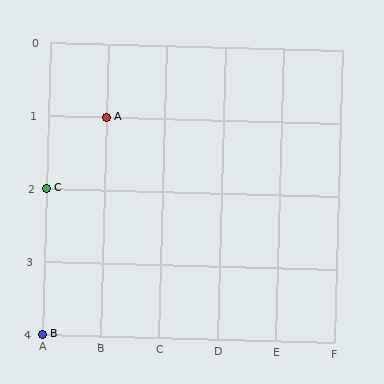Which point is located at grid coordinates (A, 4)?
Point B is at (A, 4).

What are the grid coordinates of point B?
Point B is at grid coordinates (A, 4).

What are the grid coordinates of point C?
Point C is at grid coordinates (A, 2).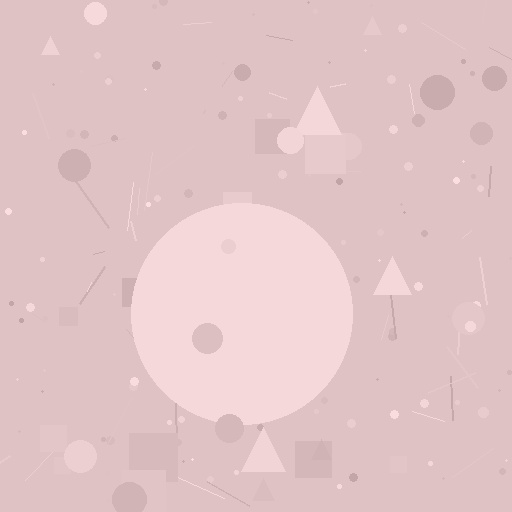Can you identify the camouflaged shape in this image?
The camouflaged shape is a circle.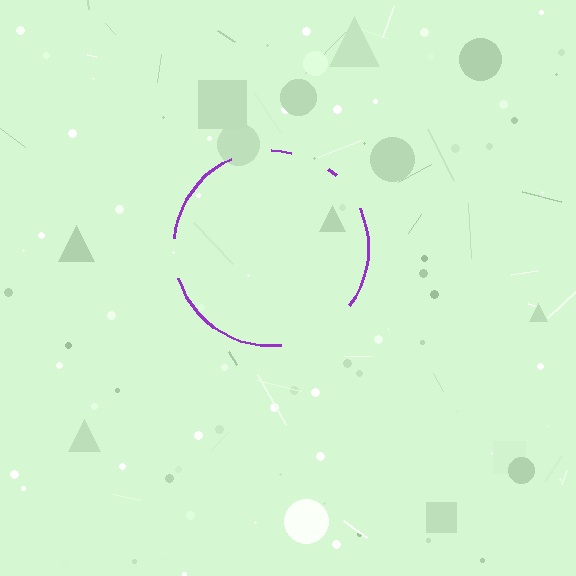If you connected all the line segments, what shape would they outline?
They would outline a circle.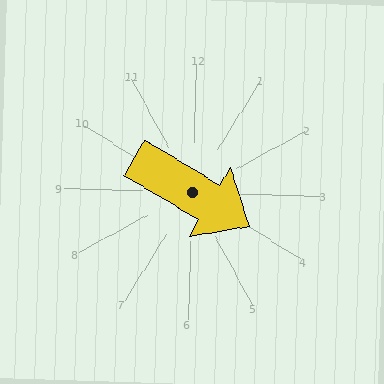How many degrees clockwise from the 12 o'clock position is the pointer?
Approximately 119 degrees.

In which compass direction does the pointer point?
Southeast.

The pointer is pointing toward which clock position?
Roughly 4 o'clock.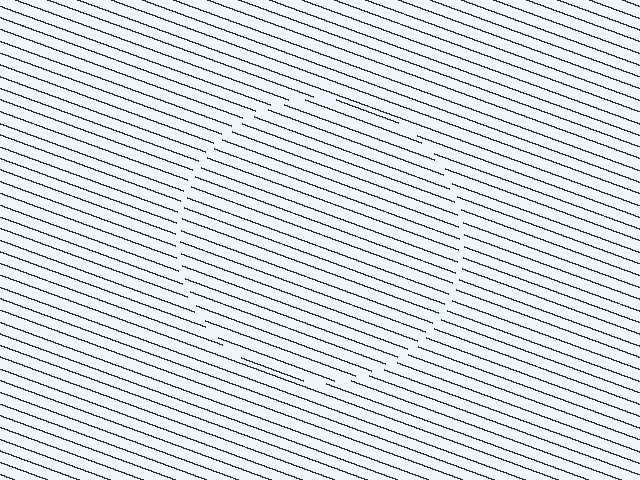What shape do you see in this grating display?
An illusory circle. The interior of the shape contains the same grating, shifted by half a period — the contour is defined by the phase discontinuity where line-ends from the inner and outer gratings abut.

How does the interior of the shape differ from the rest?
The interior of the shape contains the same grating, shifted by half a period — the contour is defined by the phase discontinuity where line-ends from the inner and outer gratings abut.